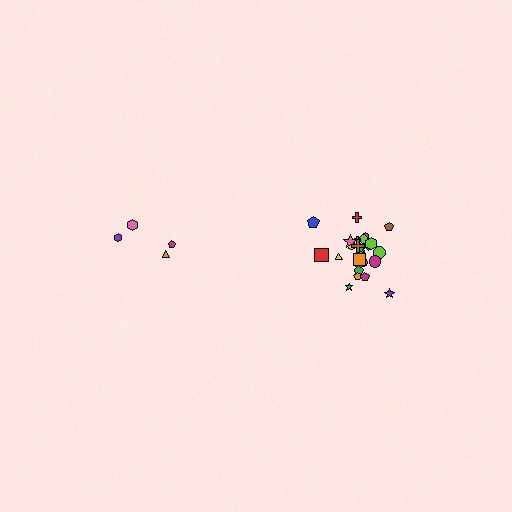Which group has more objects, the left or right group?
The right group.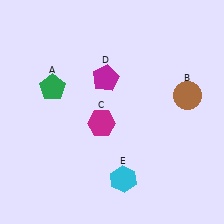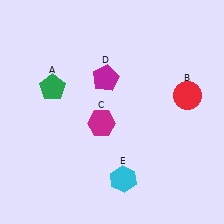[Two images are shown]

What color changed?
The circle (B) changed from brown in Image 1 to red in Image 2.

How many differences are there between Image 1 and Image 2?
There is 1 difference between the two images.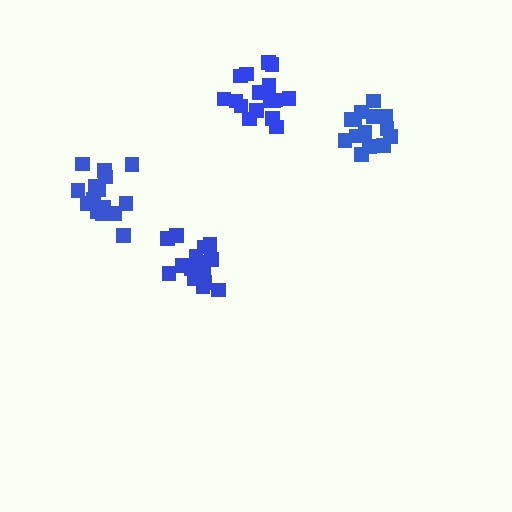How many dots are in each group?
Group 1: 16 dots, Group 2: 14 dots, Group 3: 17 dots, Group 4: 16 dots (63 total).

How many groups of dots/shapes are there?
There are 4 groups.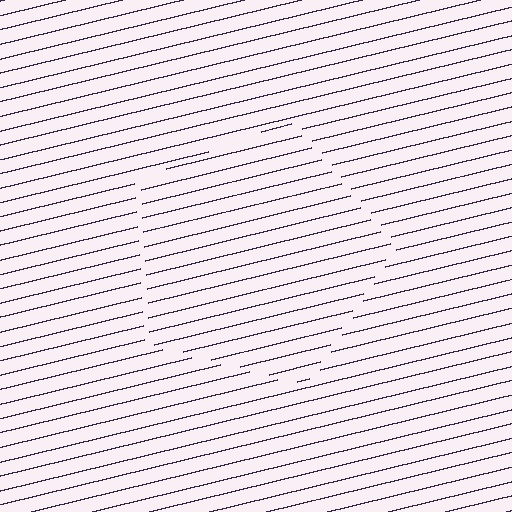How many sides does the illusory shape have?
5 sides — the line-ends trace a pentagon.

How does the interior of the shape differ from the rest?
The interior of the shape contains the same grating, shifted by half a period — the contour is defined by the phase discontinuity where line-ends from the inner and outer gratings abut.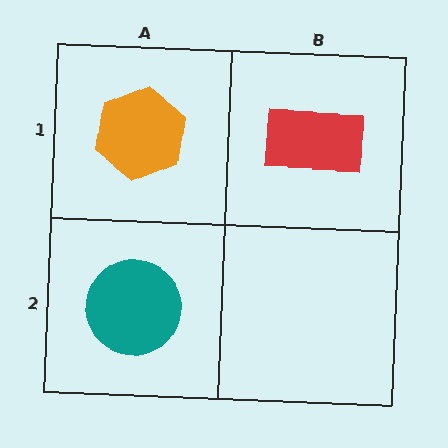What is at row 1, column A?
An orange hexagon.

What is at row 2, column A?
A teal circle.